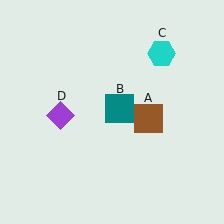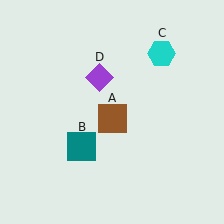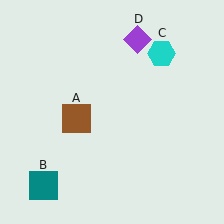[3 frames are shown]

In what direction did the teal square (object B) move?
The teal square (object B) moved down and to the left.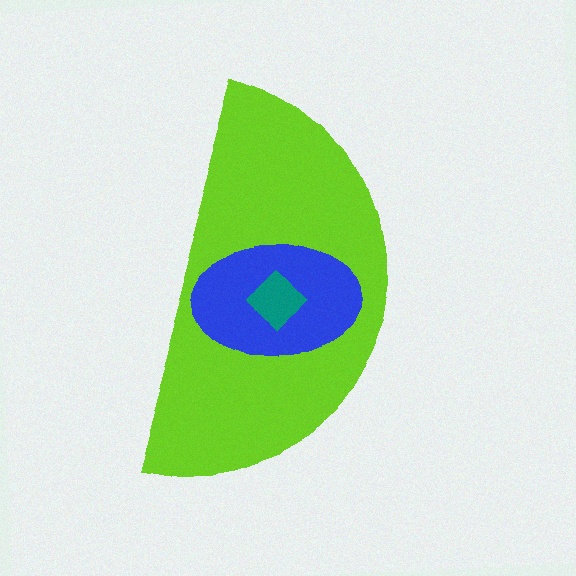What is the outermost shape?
The lime semicircle.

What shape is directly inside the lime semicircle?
The blue ellipse.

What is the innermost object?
The teal diamond.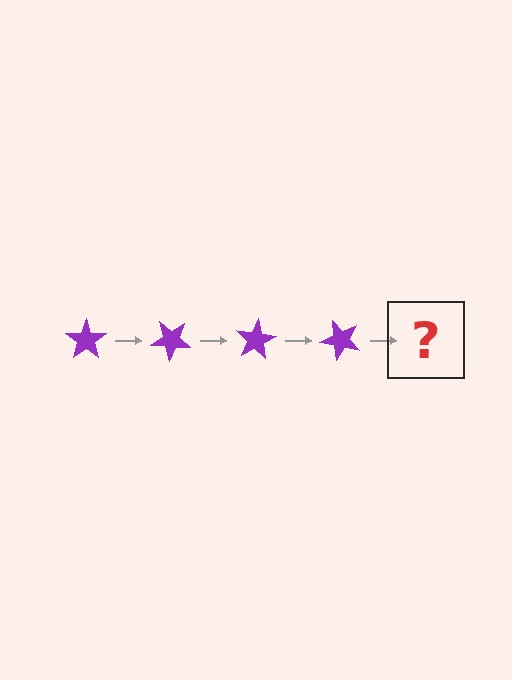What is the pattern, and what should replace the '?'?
The pattern is that the star rotates 40 degrees each step. The '?' should be a purple star rotated 160 degrees.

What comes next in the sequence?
The next element should be a purple star rotated 160 degrees.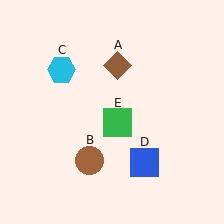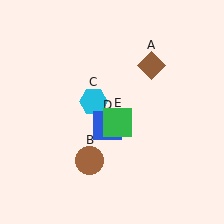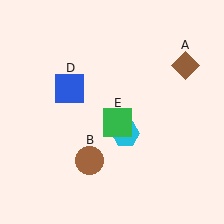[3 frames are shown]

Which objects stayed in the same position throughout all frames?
Brown circle (object B) and green square (object E) remained stationary.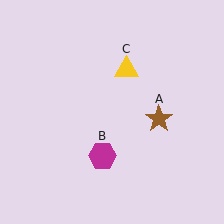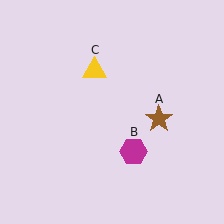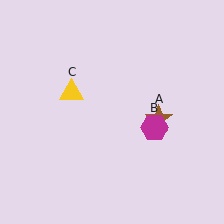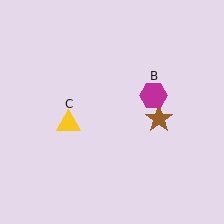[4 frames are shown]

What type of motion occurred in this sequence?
The magenta hexagon (object B), yellow triangle (object C) rotated counterclockwise around the center of the scene.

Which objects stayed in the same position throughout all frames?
Brown star (object A) remained stationary.